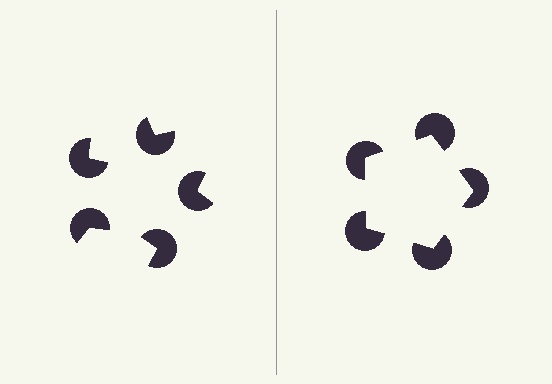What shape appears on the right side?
An illusory pentagon.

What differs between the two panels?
The pac-man discs are positioned identically on both sides; only the wedge orientations differ. On the right they align to a pentagon; on the left they are misaligned.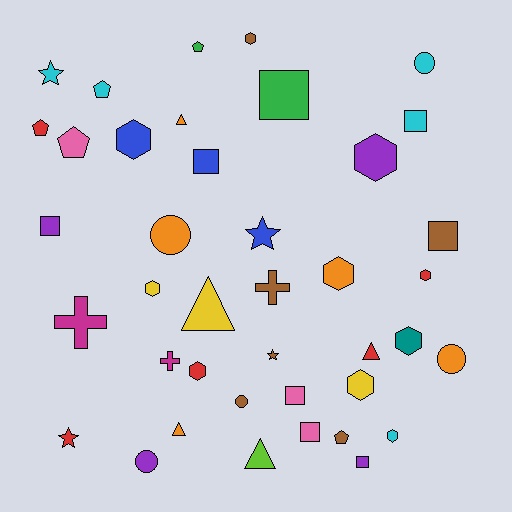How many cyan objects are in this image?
There are 5 cyan objects.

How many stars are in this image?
There are 4 stars.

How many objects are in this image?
There are 40 objects.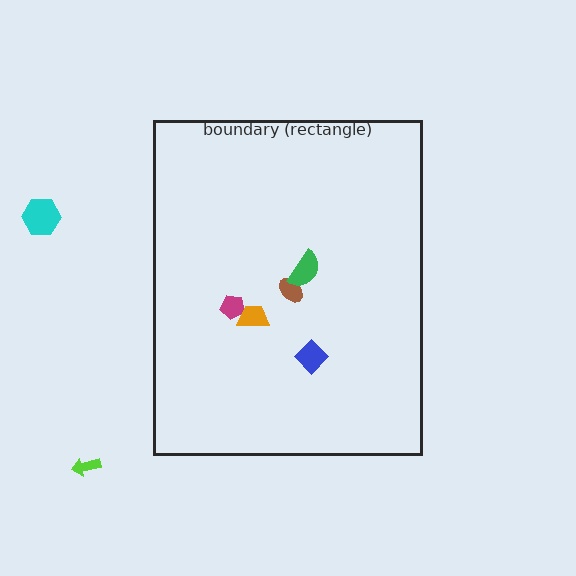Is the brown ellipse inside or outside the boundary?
Inside.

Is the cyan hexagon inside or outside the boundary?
Outside.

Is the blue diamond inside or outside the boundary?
Inside.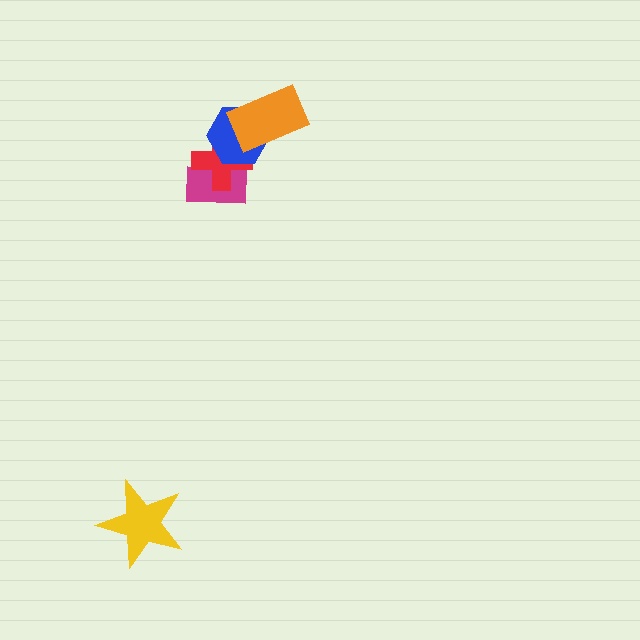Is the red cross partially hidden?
Yes, it is partially covered by another shape.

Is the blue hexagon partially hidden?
Yes, it is partially covered by another shape.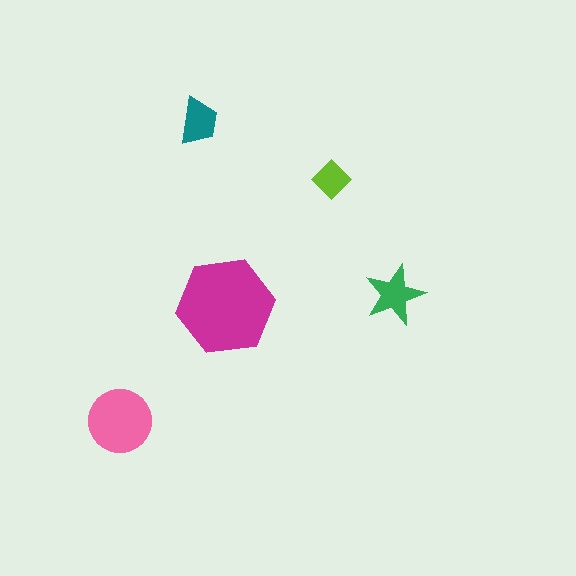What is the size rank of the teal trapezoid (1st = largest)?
4th.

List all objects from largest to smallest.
The magenta hexagon, the pink circle, the green star, the teal trapezoid, the lime diamond.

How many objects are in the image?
There are 5 objects in the image.